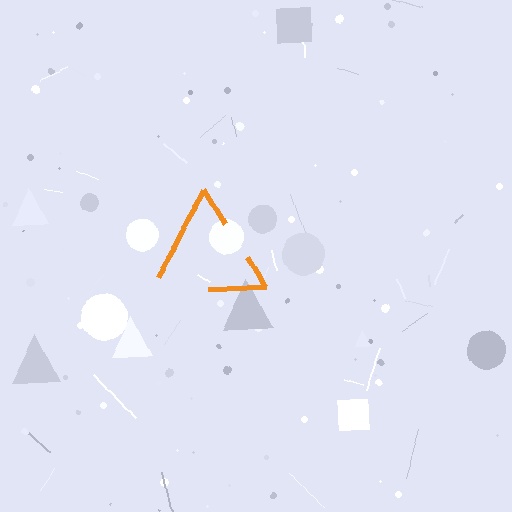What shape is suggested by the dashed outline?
The dashed outline suggests a triangle.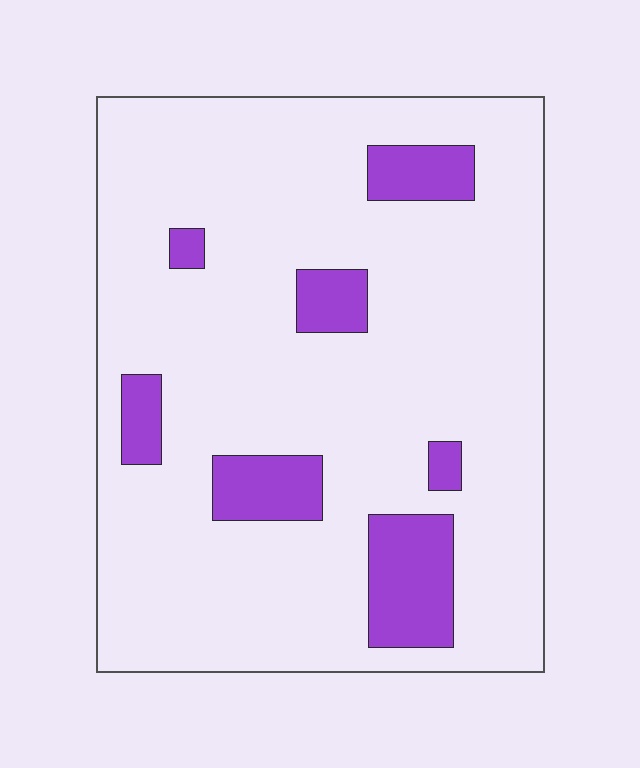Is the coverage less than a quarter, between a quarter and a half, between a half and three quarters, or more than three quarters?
Less than a quarter.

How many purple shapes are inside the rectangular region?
7.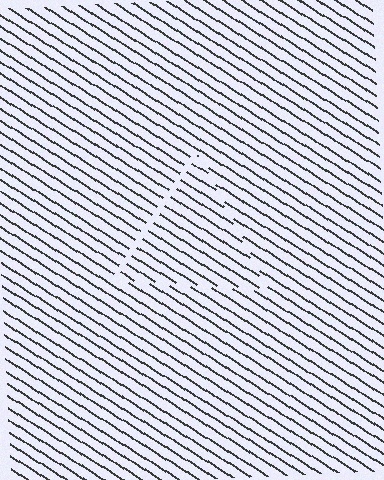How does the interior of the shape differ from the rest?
The interior of the shape contains the same grating, shifted by half a period — the contour is defined by the phase discontinuity where line-ends from the inner and outer gratings abut.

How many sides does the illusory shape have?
3 sides — the line-ends trace a triangle.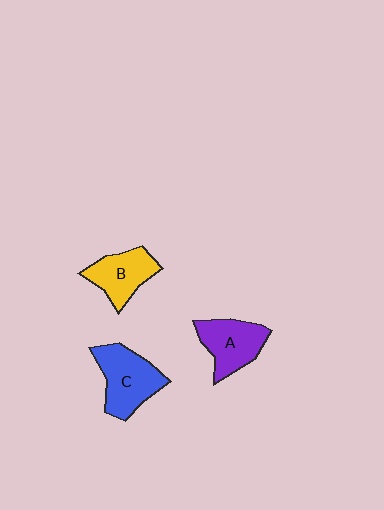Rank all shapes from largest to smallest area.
From largest to smallest: C (blue), A (purple), B (yellow).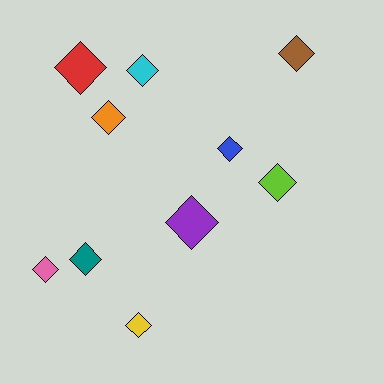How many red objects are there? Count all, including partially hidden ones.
There is 1 red object.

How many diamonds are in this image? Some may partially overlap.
There are 10 diamonds.